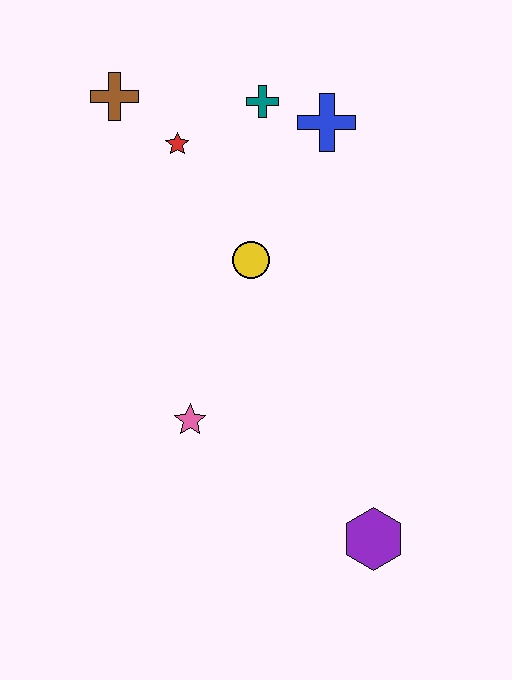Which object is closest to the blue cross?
The teal cross is closest to the blue cross.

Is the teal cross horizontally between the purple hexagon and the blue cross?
No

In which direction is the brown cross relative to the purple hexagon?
The brown cross is above the purple hexagon.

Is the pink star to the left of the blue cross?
Yes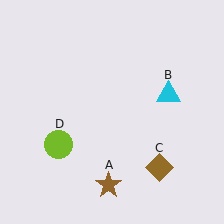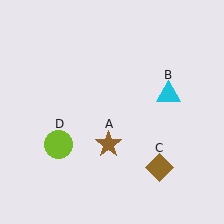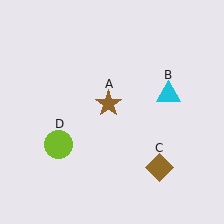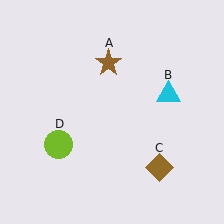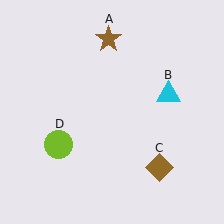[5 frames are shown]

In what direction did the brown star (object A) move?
The brown star (object A) moved up.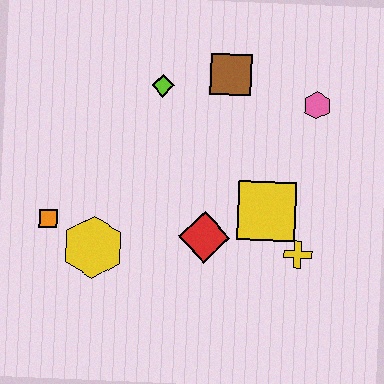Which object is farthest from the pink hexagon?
The orange square is farthest from the pink hexagon.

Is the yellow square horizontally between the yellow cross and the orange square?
Yes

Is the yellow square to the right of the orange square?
Yes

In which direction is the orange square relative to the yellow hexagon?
The orange square is to the left of the yellow hexagon.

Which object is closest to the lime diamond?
The brown square is closest to the lime diamond.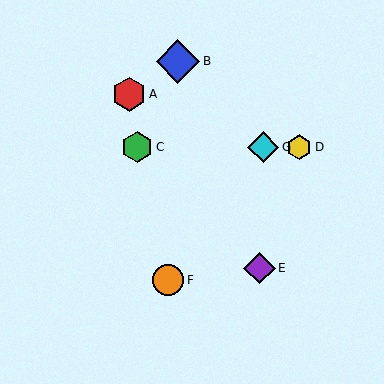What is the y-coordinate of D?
Object D is at y≈147.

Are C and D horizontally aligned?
Yes, both are at y≈147.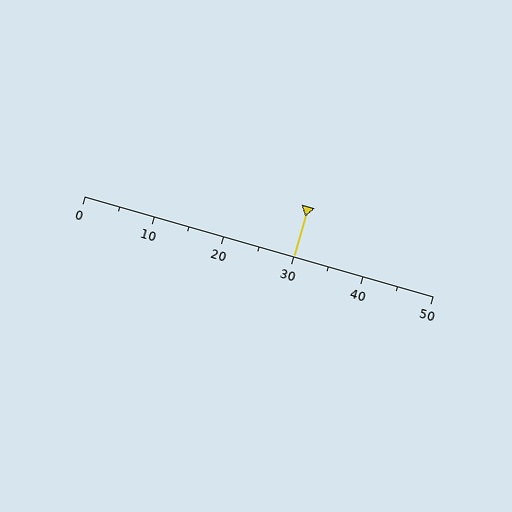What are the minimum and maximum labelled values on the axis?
The axis runs from 0 to 50.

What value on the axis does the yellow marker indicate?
The marker indicates approximately 30.